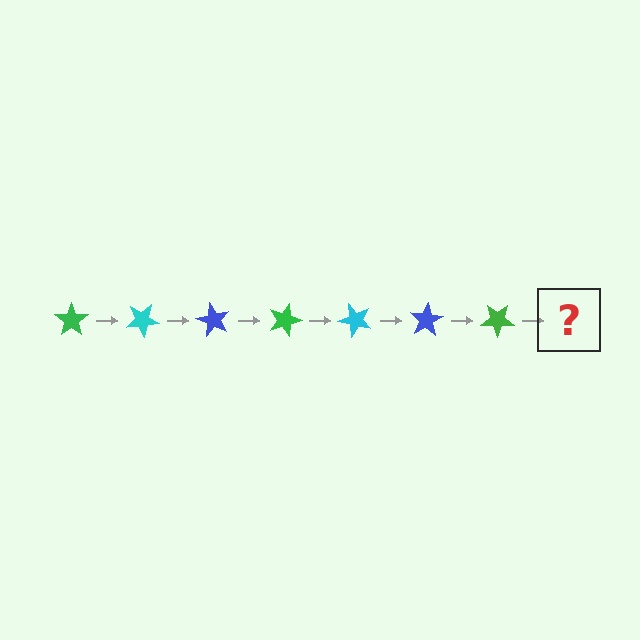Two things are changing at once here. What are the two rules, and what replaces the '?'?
The two rules are that it rotates 30 degrees each step and the color cycles through green, cyan, and blue. The '?' should be a cyan star, rotated 210 degrees from the start.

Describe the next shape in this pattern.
It should be a cyan star, rotated 210 degrees from the start.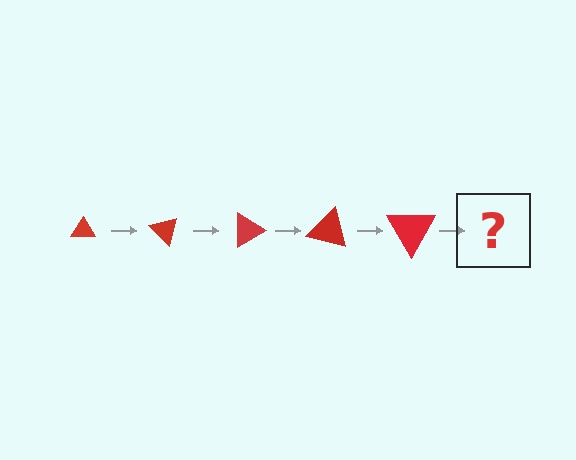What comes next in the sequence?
The next element should be a triangle, larger than the previous one and rotated 225 degrees from the start.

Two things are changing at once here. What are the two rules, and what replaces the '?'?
The two rules are that the triangle grows larger each step and it rotates 45 degrees each step. The '?' should be a triangle, larger than the previous one and rotated 225 degrees from the start.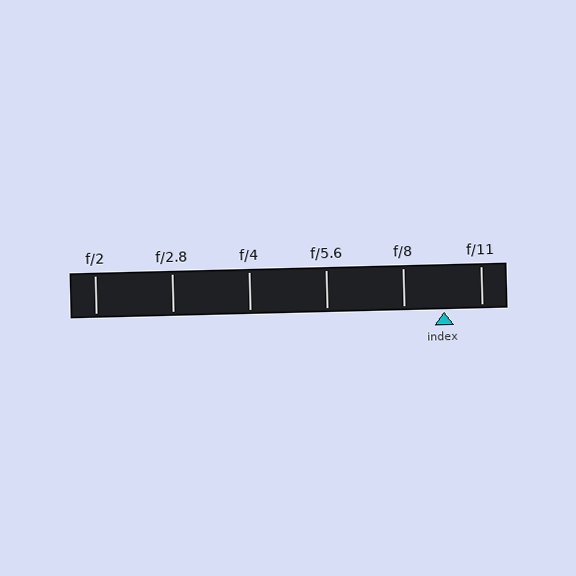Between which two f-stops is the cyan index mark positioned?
The index mark is between f/8 and f/11.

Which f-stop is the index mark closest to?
The index mark is closest to f/11.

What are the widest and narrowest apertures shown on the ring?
The widest aperture shown is f/2 and the narrowest is f/11.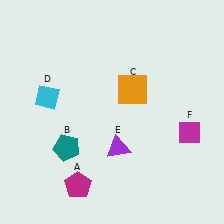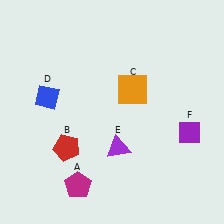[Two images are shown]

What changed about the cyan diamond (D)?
In Image 1, D is cyan. In Image 2, it changed to blue.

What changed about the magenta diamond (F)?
In Image 1, F is magenta. In Image 2, it changed to purple.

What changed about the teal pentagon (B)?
In Image 1, B is teal. In Image 2, it changed to red.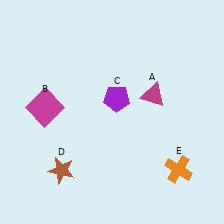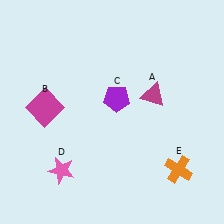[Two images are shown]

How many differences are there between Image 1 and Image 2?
There is 1 difference between the two images.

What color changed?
The star (D) changed from brown in Image 1 to pink in Image 2.